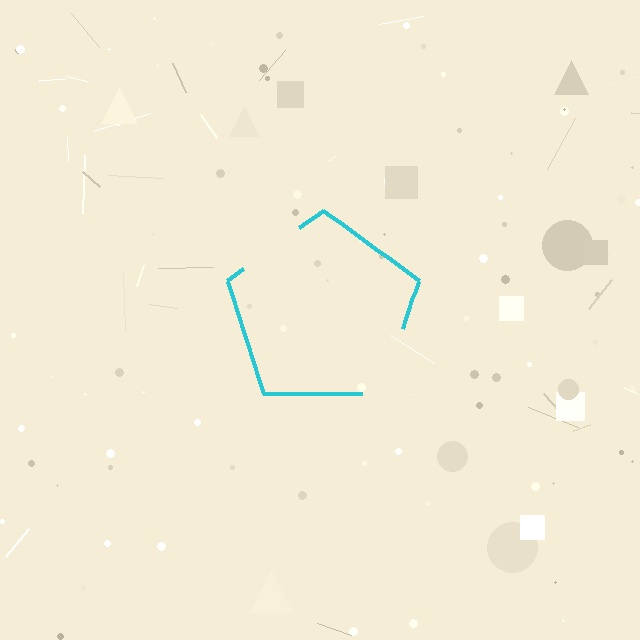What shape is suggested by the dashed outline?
The dashed outline suggests a pentagon.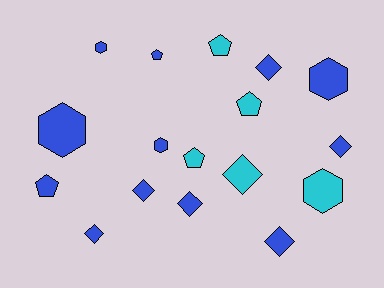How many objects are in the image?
There are 17 objects.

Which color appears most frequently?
Blue, with 12 objects.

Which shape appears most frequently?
Diamond, with 7 objects.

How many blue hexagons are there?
There are 4 blue hexagons.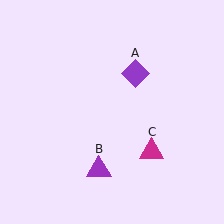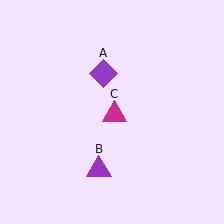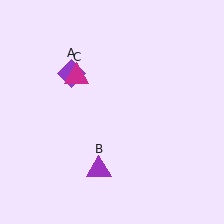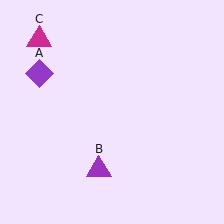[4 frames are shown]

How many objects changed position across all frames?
2 objects changed position: purple diamond (object A), magenta triangle (object C).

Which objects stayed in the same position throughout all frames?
Purple triangle (object B) remained stationary.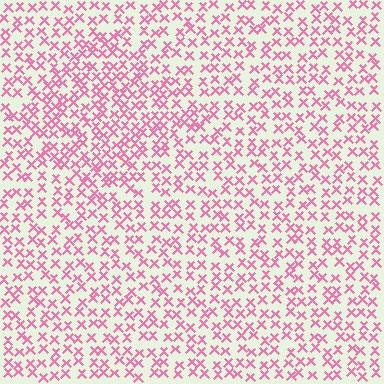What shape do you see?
I see a diamond.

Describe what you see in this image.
The image contains small pink elements arranged at two different densities. A diamond-shaped region is visible where the elements are more densely packed than the surrounding area.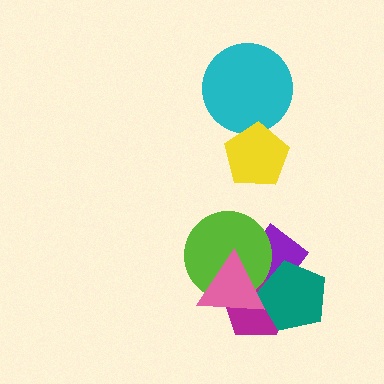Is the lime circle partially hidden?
Yes, it is partially covered by another shape.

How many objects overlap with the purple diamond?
4 objects overlap with the purple diamond.